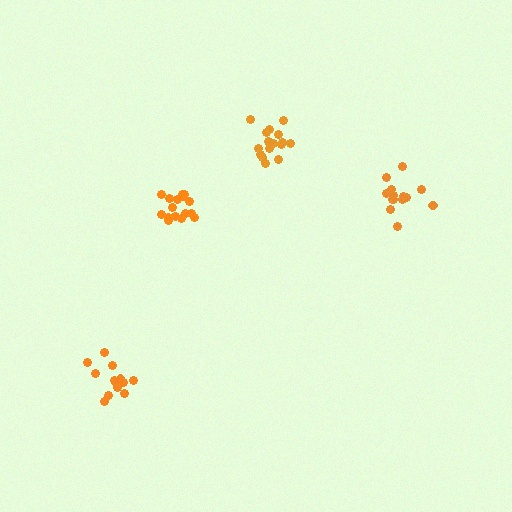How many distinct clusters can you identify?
There are 4 distinct clusters.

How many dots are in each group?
Group 1: 17 dots, Group 2: 13 dots, Group 3: 14 dots, Group 4: 17 dots (61 total).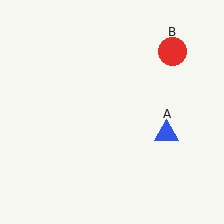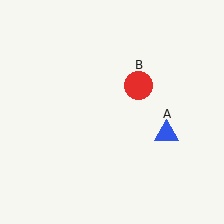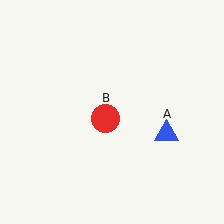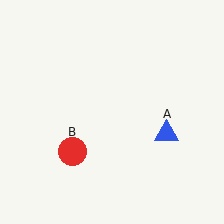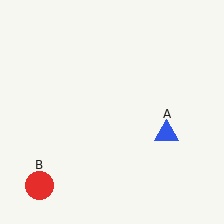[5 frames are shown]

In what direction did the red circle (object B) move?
The red circle (object B) moved down and to the left.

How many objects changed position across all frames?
1 object changed position: red circle (object B).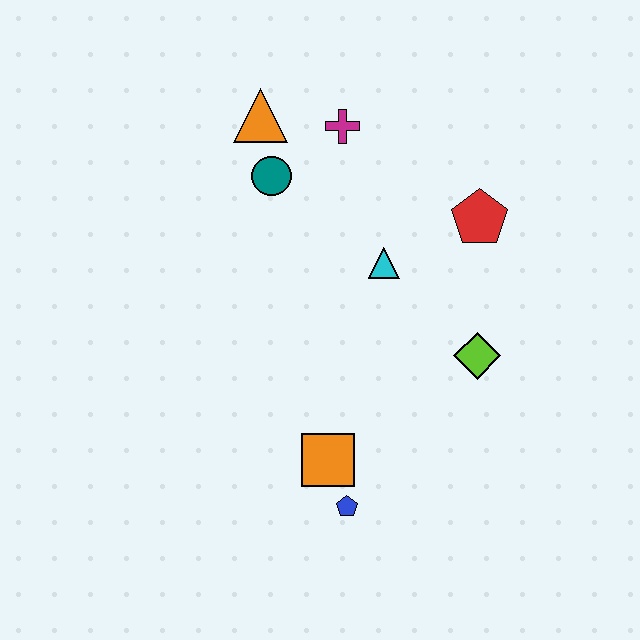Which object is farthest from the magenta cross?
The blue pentagon is farthest from the magenta cross.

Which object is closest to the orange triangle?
The teal circle is closest to the orange triangle.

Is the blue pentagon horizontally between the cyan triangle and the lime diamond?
No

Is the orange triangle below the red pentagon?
No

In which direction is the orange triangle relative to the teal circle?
The orange triangle is above the teal circle.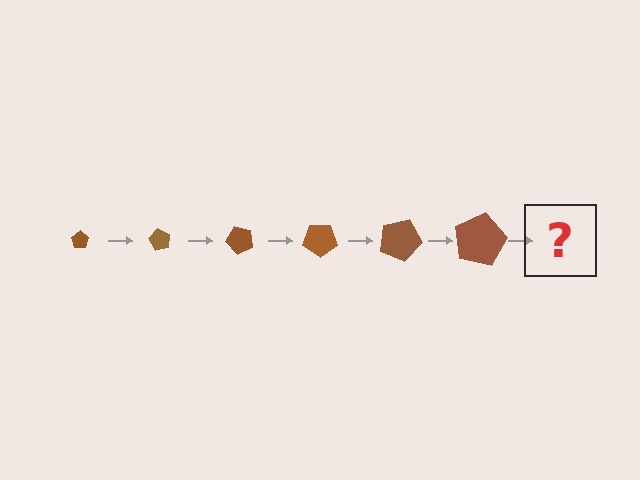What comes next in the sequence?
The next element should be a pentagon, larger than the previous one and rotated 360 degrees from the start.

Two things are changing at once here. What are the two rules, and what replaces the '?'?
The two rules are that the pentagon grows larger each step and it rotates 60 degrees each step. The '?' should be a pentagon, larger than the previous one and rotated 360 degrees from the start.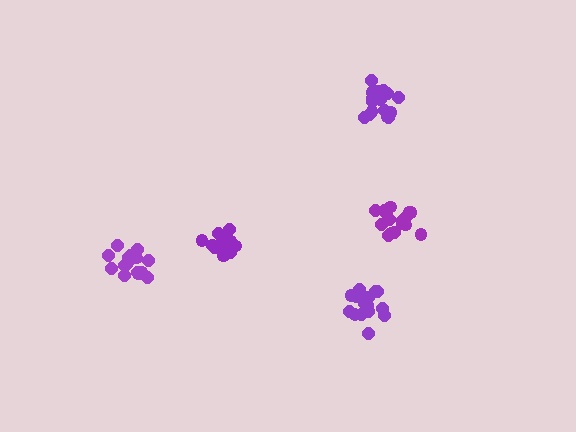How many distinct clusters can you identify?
There are 5 distinct clusters.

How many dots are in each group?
Group 1: 15 dots, Group 2: 16 dots, Group 3: 18 dots, Group 4: 16 dots, Group 5: 16 dots (81 total).